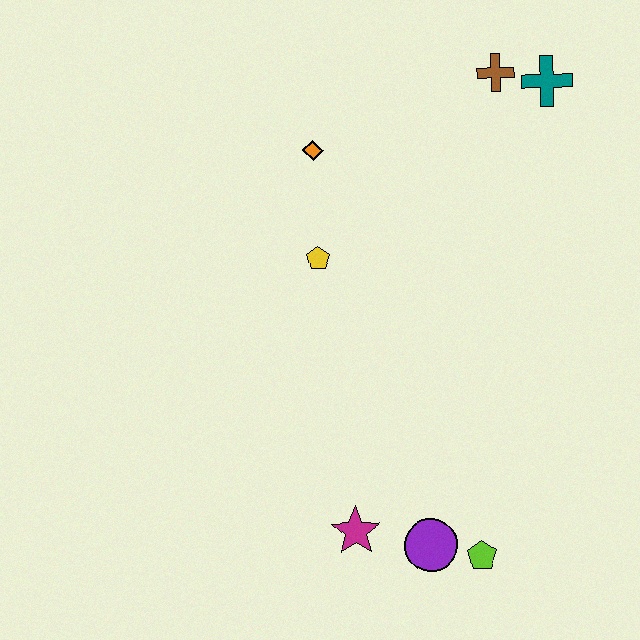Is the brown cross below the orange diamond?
No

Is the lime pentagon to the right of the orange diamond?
Yes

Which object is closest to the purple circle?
The lime pentagon is closest to the purple circle.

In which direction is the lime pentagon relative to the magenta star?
The lime pentagon is to the right of the magenta star.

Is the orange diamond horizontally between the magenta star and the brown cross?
No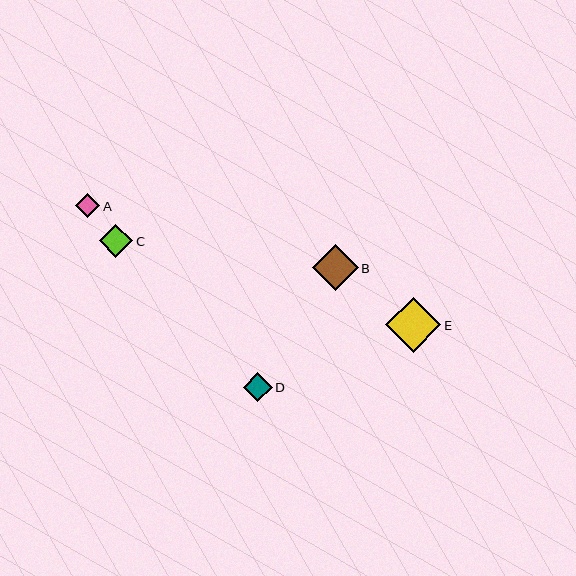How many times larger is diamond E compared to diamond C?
Diamond E is approximately 1.7 times the size of diamond C.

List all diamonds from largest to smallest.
From largest to smallest: E, B, C, D, A.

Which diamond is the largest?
Diamond E is the largest with a size of approximately 55 pixels.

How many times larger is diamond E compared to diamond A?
Diamond E is approximately 2.3 times the size of diamond A.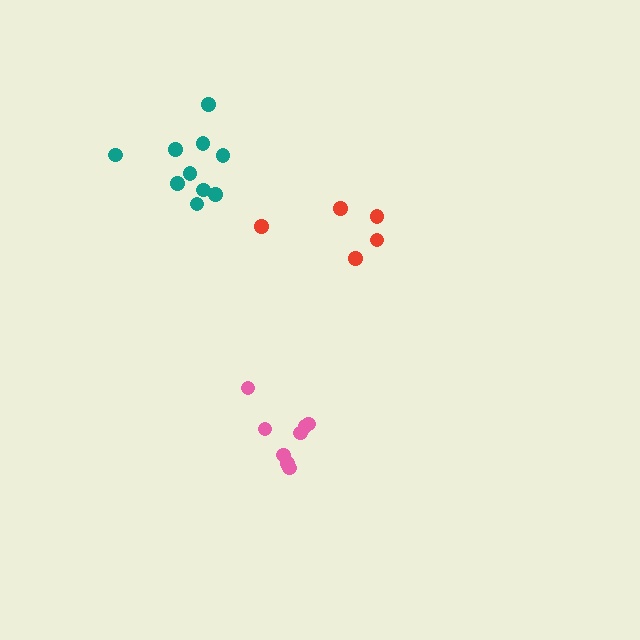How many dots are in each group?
Group 1: 10 dots, Group 2: 8 dots, Group 3: 5 dots (23 total).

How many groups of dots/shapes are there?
There are 3 groups.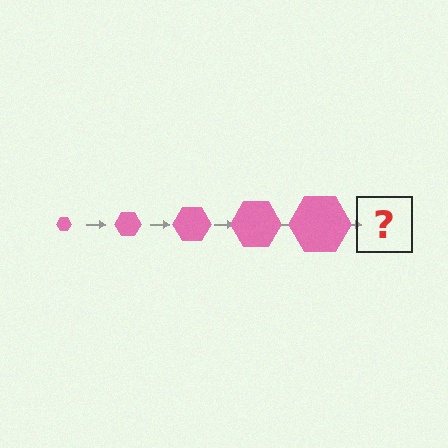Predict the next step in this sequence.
The next step is a pink hexagon, larger than the previous one.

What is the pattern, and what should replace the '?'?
The pattern is that the hexagon gets progressively larger each step. The '?' should be a pink hexagon, larger than the previous one.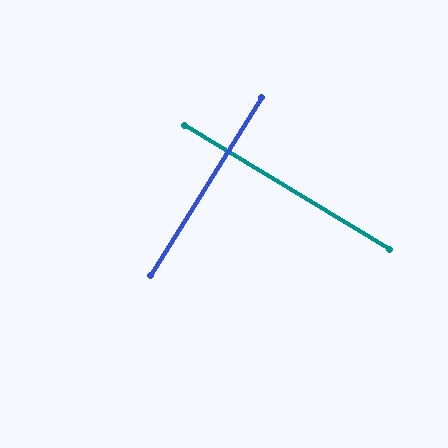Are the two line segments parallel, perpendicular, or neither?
Perpendicular — they meet at approximately 89°.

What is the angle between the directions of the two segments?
Approximately 89 degrees.